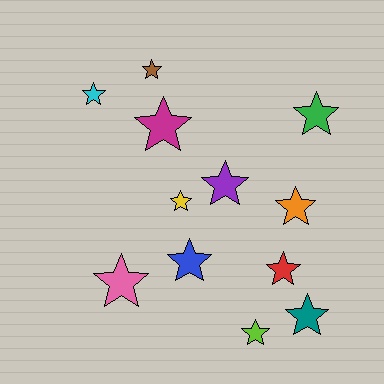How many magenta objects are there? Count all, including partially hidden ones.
There is 1 magenta object.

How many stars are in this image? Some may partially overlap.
There are 12 stars.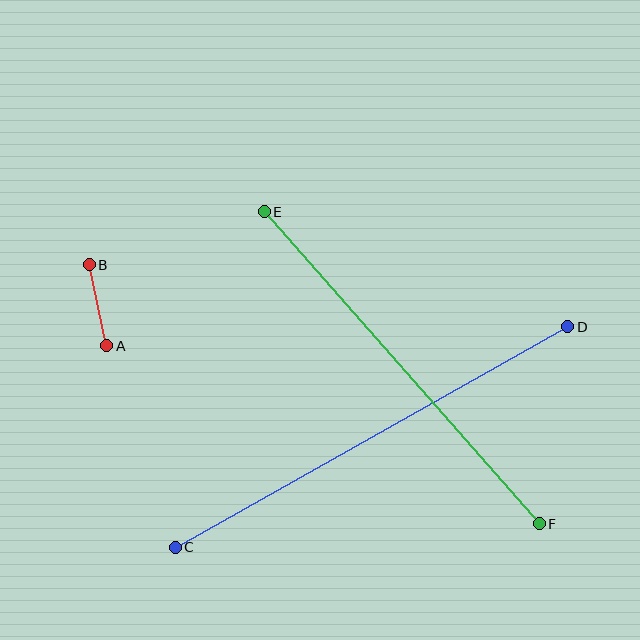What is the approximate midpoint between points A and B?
The midpoint is at approximately (98, 305) pixels.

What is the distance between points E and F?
The distance is approximately 416 pixels.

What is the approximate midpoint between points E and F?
The midpoint is at approximately (402, 368) pixels.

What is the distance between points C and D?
The distance is approximately 450 pixels.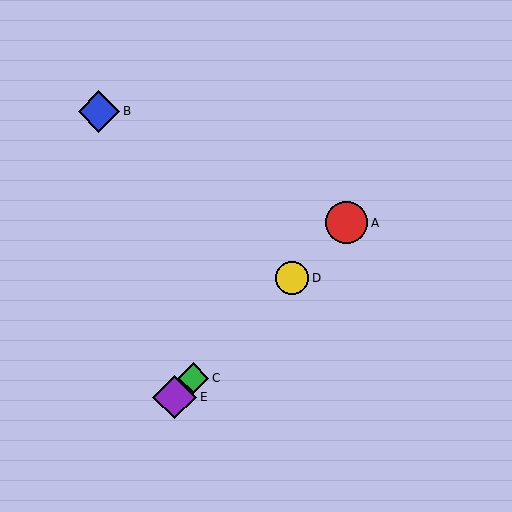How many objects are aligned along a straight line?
4 objects (A, C, D, E) are aligned along a straight line.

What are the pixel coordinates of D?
Object D is at (292, 278).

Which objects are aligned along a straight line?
Objects A, C, D, E are aligned along a straight line.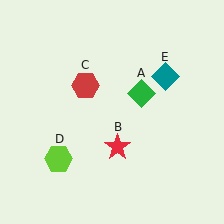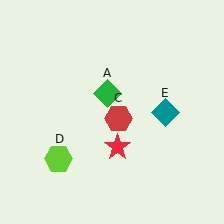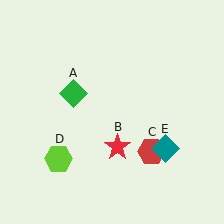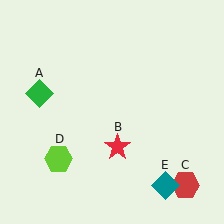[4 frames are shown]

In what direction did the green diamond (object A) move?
The green diamond (object A) moved left.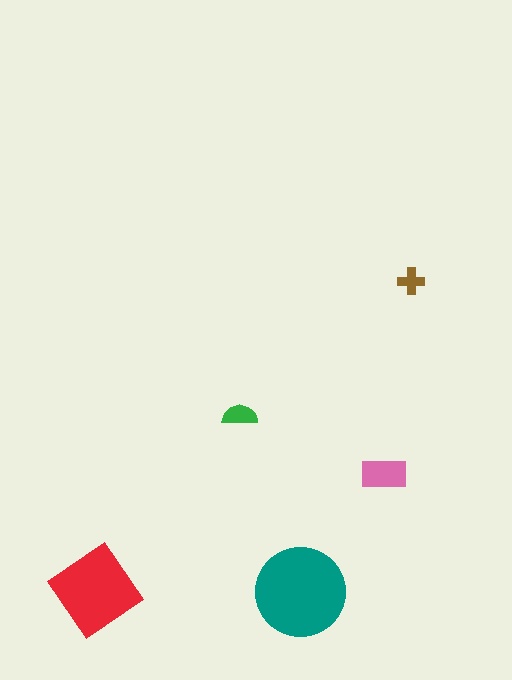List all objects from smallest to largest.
The brown cross, the green semicircle, the pink rectangle, the red diamond, the teal circle.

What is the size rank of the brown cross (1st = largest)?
5th.